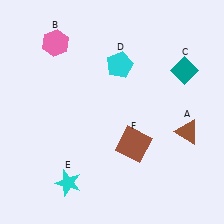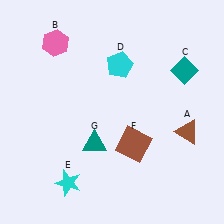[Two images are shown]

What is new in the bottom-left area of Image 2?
A teal triangle (G) was added in the bottom-left area of Image 2.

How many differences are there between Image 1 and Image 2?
There is 1 difference between the two images.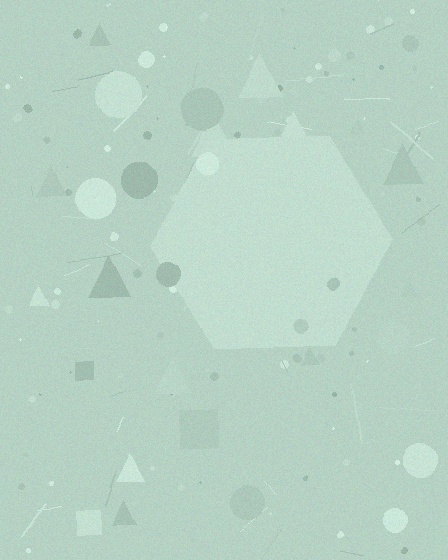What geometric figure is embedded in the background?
A hexagon is embedded in the background.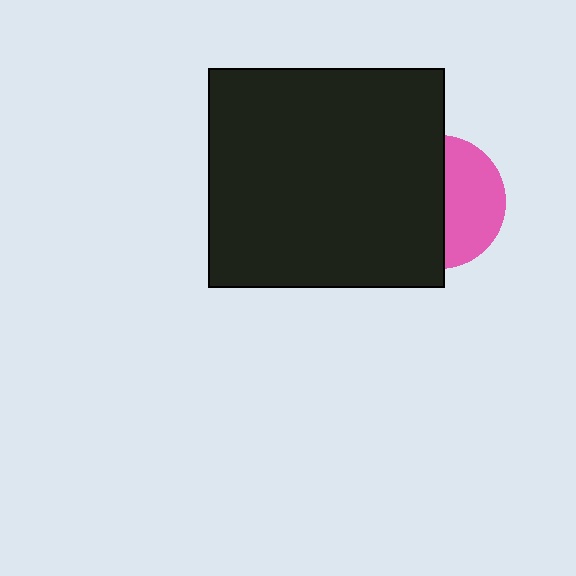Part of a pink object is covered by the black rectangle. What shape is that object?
It is a circle.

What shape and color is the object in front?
The object in front is a black rectangle.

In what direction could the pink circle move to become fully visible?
The pink circle could move right. That would shift it out from behind the black rectangle entirely.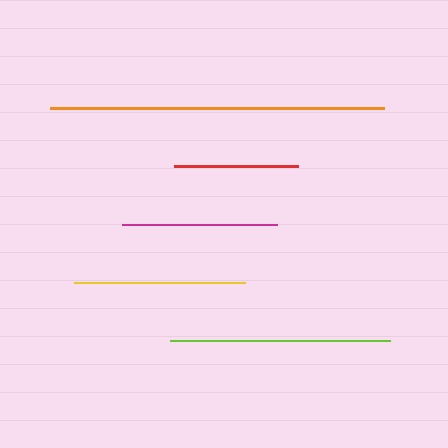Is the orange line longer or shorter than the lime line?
The orange line is longer than the lime line.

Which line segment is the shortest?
The red line is the shortest at approximately 125 pixels.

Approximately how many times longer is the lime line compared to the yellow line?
The lime line is approximately 1.3 times the length of the yellow line.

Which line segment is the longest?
The orange line is the longest at approximately 333 pixels.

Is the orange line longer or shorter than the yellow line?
The orange line is longer than the yellow line.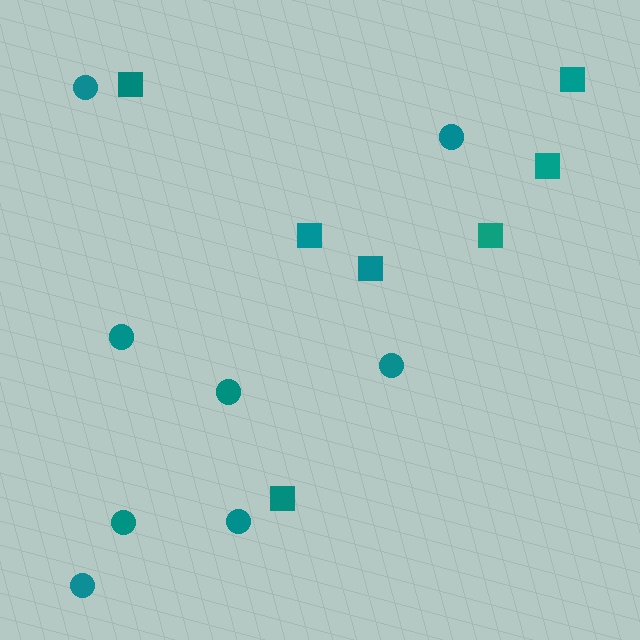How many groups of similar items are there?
There are 2 groups: one group of circles (8) and one group of squares (7).